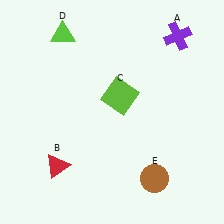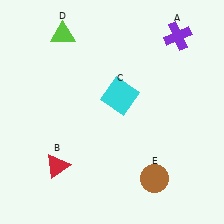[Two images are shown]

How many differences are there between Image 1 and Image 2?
There is 1 difference between the two images.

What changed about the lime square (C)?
In Image 1, C is lime. In Image 2, it changed to cyan.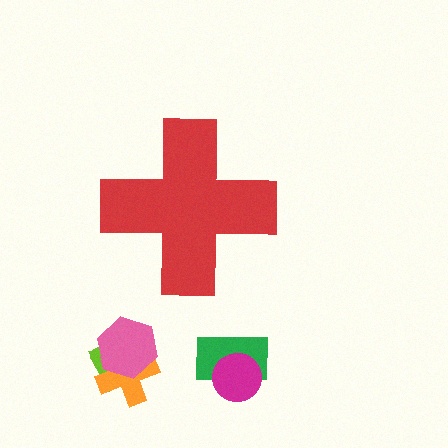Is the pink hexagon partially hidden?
No, the pink hexagon is fully visible.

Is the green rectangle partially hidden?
No, the green rectangle is fully visible.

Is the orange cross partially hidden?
No, the orange cross is fully visible.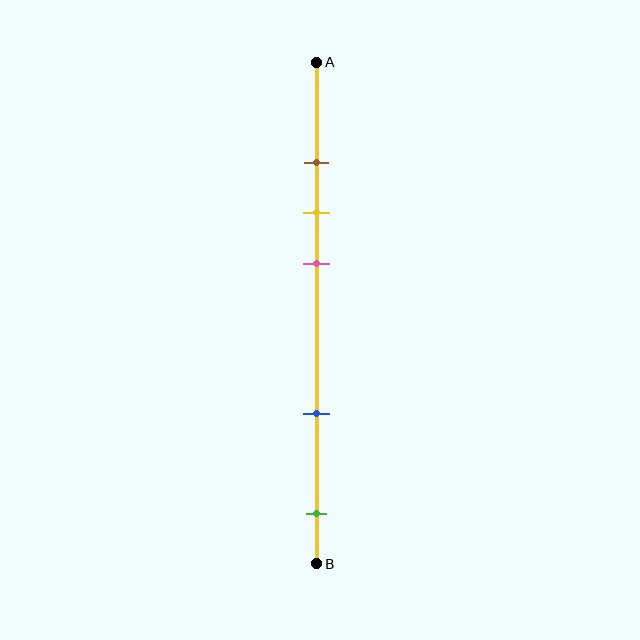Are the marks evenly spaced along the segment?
No, the marks are not evenly spaced.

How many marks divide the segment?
There are 5 marks dividing the segment.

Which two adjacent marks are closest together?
The brown and yellow marks are the closest adjacent pair.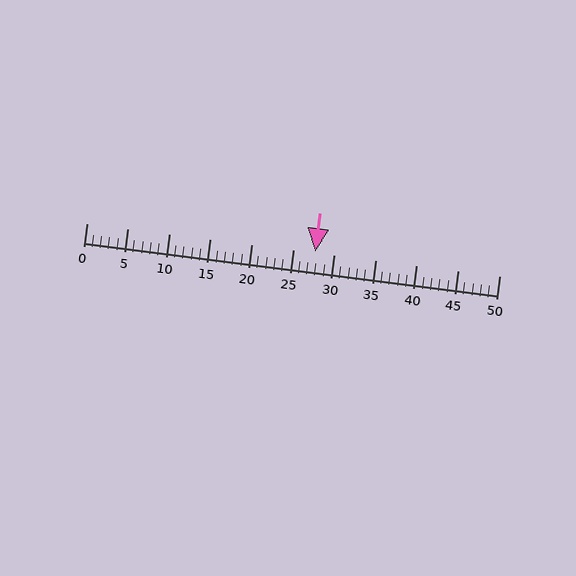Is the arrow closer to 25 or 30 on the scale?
The arrow is closer to 30.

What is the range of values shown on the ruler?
The ruler shows values from 0 to 50.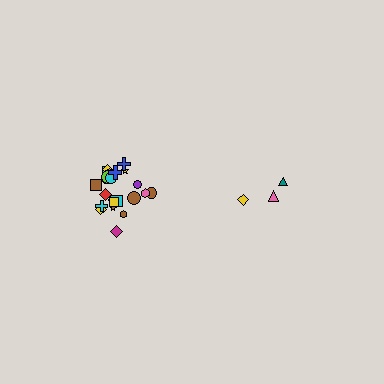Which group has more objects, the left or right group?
The left group.